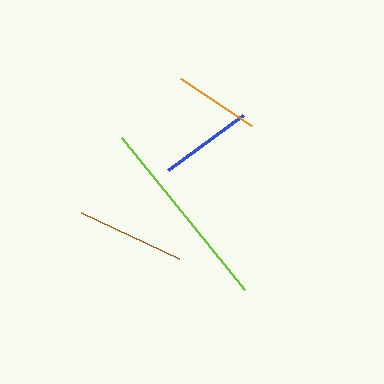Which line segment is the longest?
The lime line is the longest at approximately 195 pixels.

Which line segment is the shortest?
The orange line is the shortest at approximately 85 pixels.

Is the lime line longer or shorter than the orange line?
The lime line is longer than the orange line.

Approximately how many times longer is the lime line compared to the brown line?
The lime line is approximately 1.8 times the length of the brown line.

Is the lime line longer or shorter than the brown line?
The lime line is longer than the brown line.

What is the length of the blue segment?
The blue segment is approximately 93 pixels long.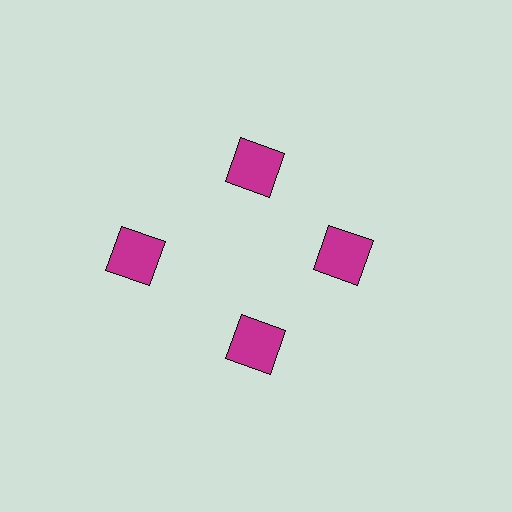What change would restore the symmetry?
The symmetry would be restored by moving it inward, back onto the ring so that all 4 squares sit at equal angles and equal distance from the center.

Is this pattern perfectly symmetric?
No. The 4 magenta squares are arranged in a ring, but one element near the 9 o'clock position is pushed outward from the center, breaking the 4-fold rotational symmetry.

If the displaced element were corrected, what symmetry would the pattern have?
It would have 4-fold rotational symmetry — the pattern would map onto itself every 90 degrees.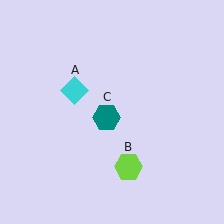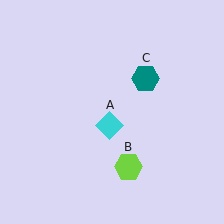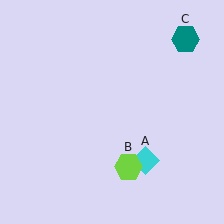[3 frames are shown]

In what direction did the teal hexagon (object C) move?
The teal hexagon (object C) moved up and to the right.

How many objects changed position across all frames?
2 objects changed position: cyan diamond (object A), teal hexagon (object C).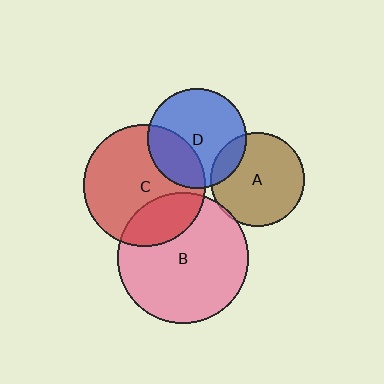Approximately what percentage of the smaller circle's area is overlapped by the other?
Approximately 15%.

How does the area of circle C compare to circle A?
Approximately 1.7 times.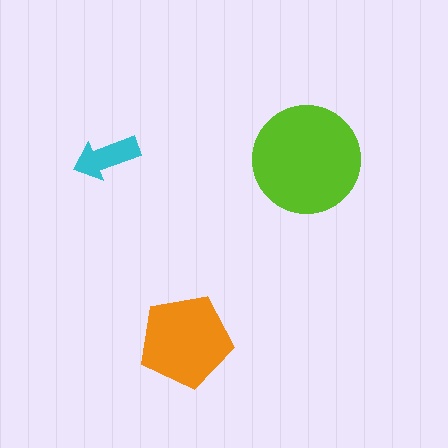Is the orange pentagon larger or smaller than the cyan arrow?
Larger.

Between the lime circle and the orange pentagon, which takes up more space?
The lime circle.